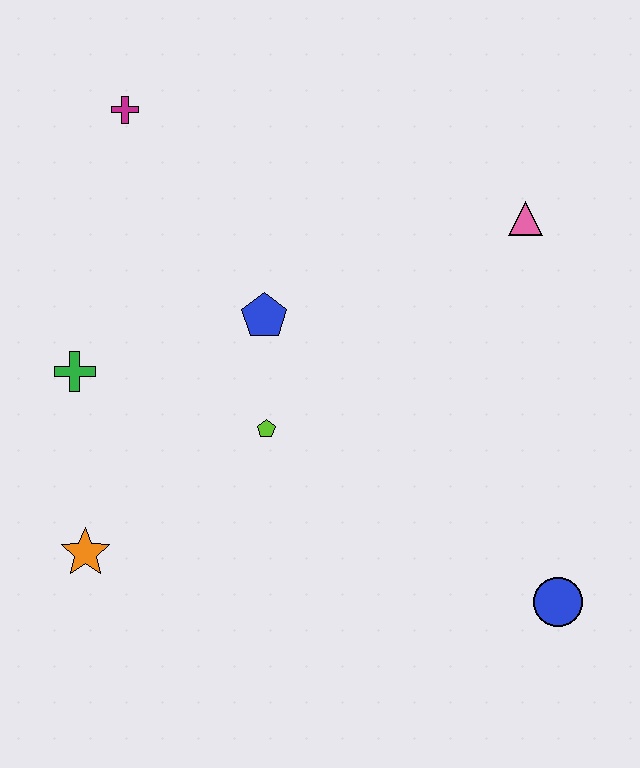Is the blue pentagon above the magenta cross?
No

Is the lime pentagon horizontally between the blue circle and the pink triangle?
No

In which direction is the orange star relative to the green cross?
The orange star is below the green cross.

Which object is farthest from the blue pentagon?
The blue circle is farthest from the blue pentagon.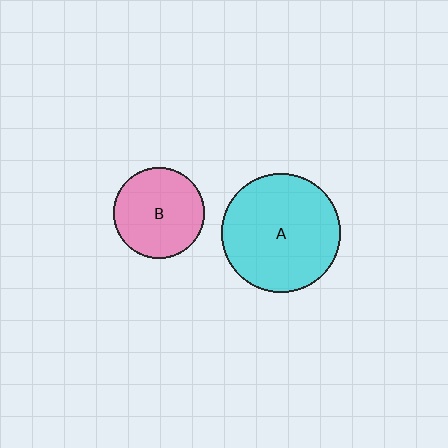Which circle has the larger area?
Circle A (cyan).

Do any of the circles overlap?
No, none of the circles overlap.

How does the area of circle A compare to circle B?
Approximately 1.7 times.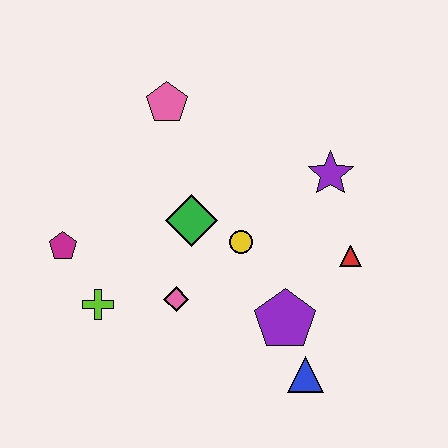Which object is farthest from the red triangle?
The magenta pentagon is farthest from the red triangle.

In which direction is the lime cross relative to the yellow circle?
The lime cross is to the left of the yellow circle.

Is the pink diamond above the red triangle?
No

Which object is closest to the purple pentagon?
The blue triangle is closest to the purple pentagon.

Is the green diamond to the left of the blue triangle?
Yes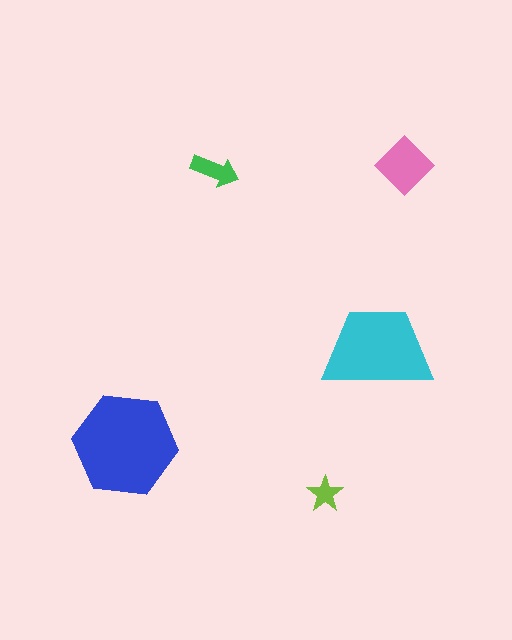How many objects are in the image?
There are 5 objects in the image.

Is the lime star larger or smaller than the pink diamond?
Smaller.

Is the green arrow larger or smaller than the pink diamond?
Smaller.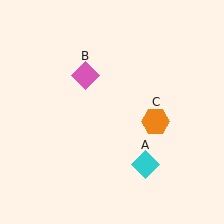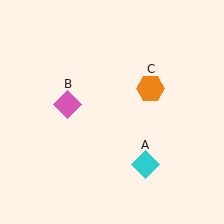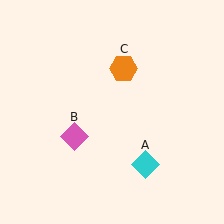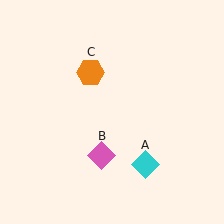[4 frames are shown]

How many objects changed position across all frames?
2 objects changed position: pink diamond (object B), orange hexagon (object C).